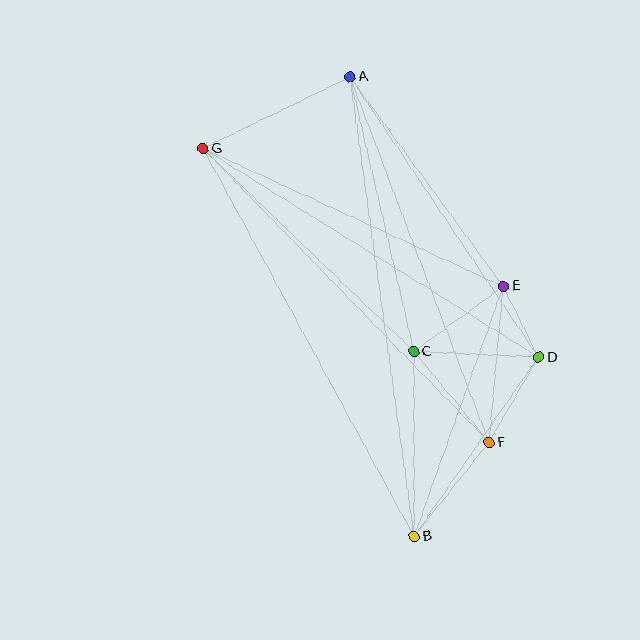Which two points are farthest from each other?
Points A and B are farthest from each other.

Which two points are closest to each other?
Points D and E are closest to each other.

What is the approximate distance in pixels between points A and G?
The distance between A and G is approximately 164 pixels.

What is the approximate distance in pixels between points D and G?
The distance between D and G is approximately 395 pixels.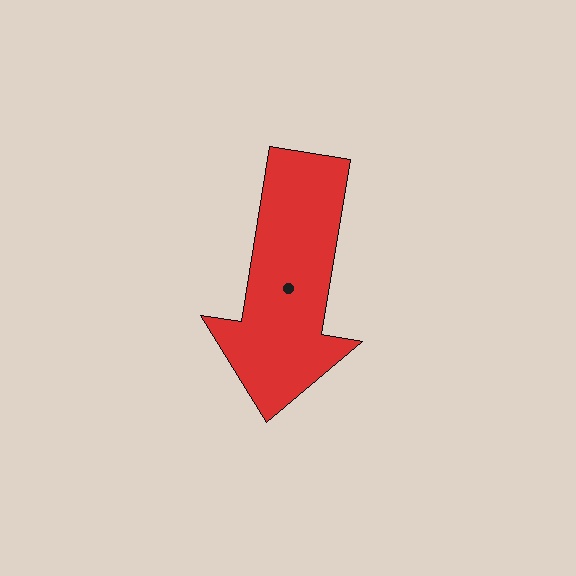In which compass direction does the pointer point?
South.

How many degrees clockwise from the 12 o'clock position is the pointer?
Approximately 189 degrees.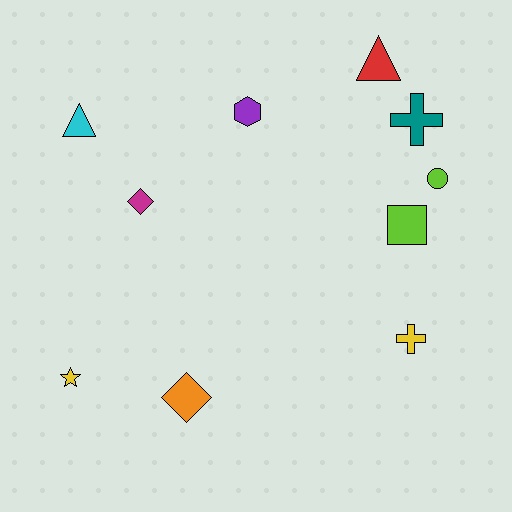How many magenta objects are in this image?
There is 1 magenta object.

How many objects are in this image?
There are 10 objects.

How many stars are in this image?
There is 1 star.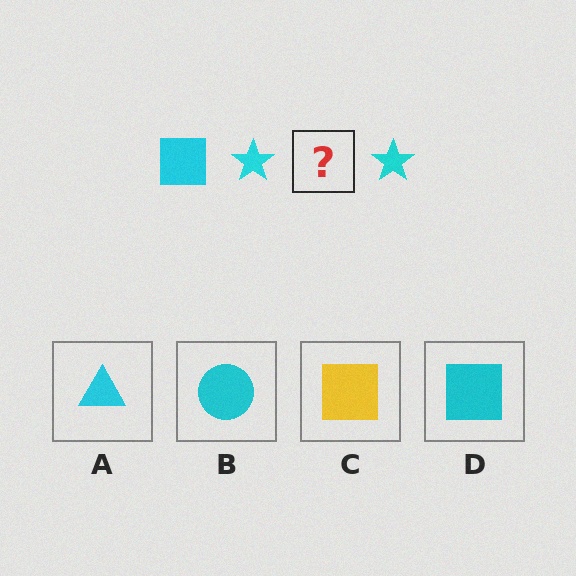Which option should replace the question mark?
Option D.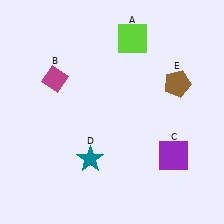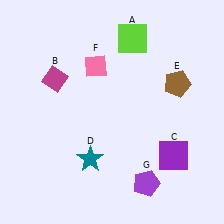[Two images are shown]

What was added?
A pink diamond (F), a purple pentagon (G) were added in Image 2.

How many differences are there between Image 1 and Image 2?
There are 2 differences between the two images.